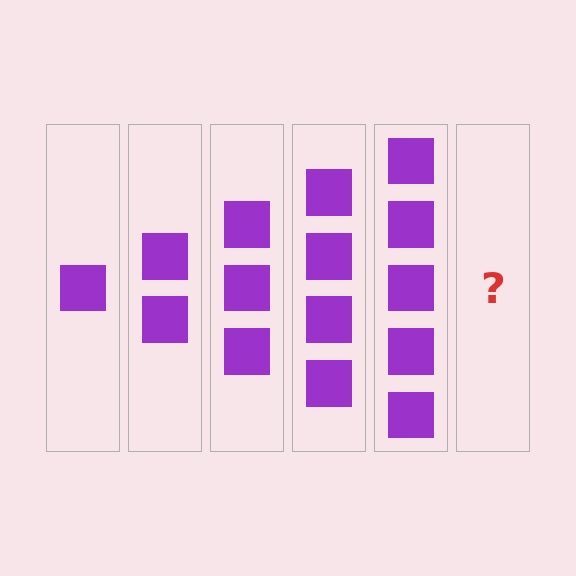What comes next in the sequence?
The next element should be 6 squares.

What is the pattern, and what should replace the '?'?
The pattern is that each step adds one more square. The '?' should be 6 squares.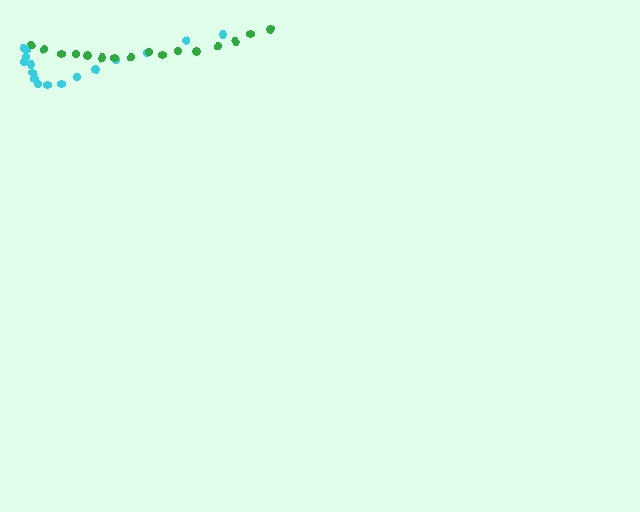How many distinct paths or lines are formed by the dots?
There are 2 distinct paths.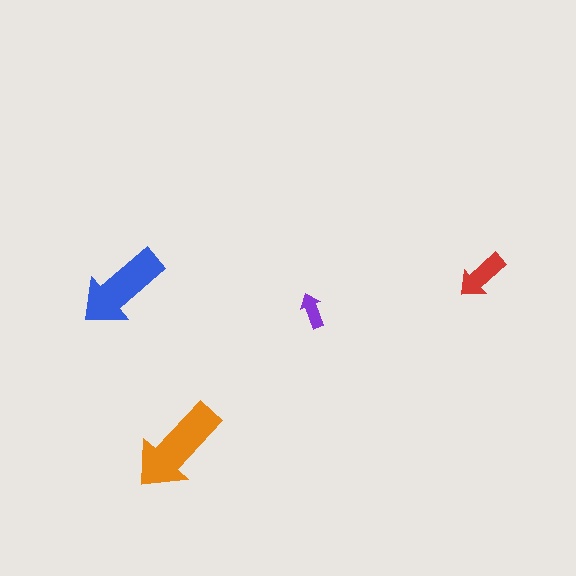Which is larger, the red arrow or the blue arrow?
The blue one.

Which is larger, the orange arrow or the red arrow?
The orange one.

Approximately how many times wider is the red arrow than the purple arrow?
About 1.5 times wider.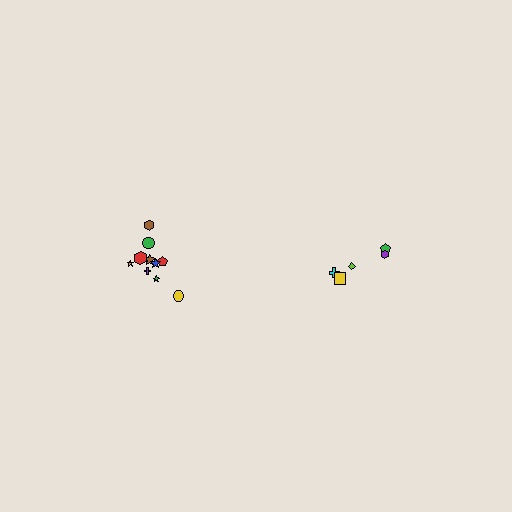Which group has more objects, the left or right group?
The left group.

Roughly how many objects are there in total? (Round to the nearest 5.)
Roughly 15 objects in total.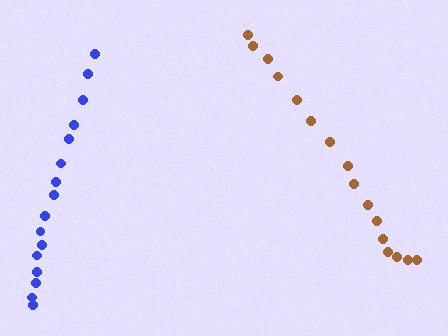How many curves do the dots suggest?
There are 2 distinct paths.